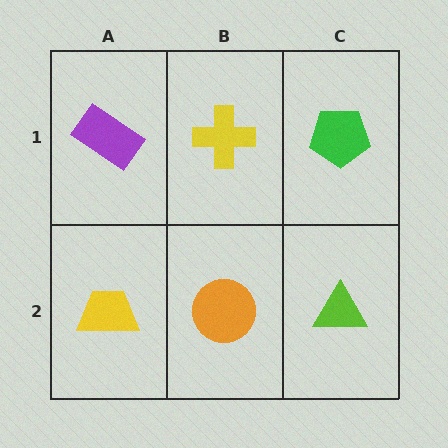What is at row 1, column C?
A green pentagon.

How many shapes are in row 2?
3 shapes.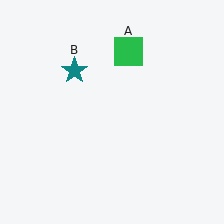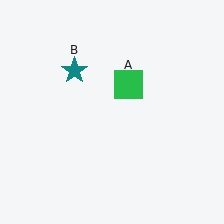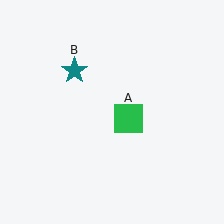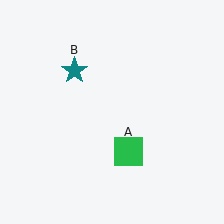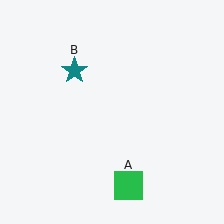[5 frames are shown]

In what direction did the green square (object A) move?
The green square (object A) moved down.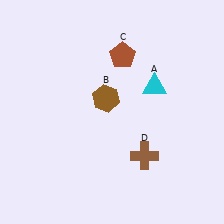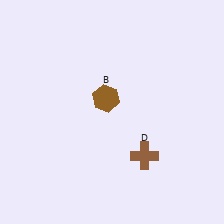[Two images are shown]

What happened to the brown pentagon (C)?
The brown pentagon (C) was removed in Image 2. It was in the top-right area of Image 1.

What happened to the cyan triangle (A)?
The cyan triangle (A) was removed in Image 2. It was in the top-right area of Image 1.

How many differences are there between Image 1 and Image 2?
There are 2 differences between the two images.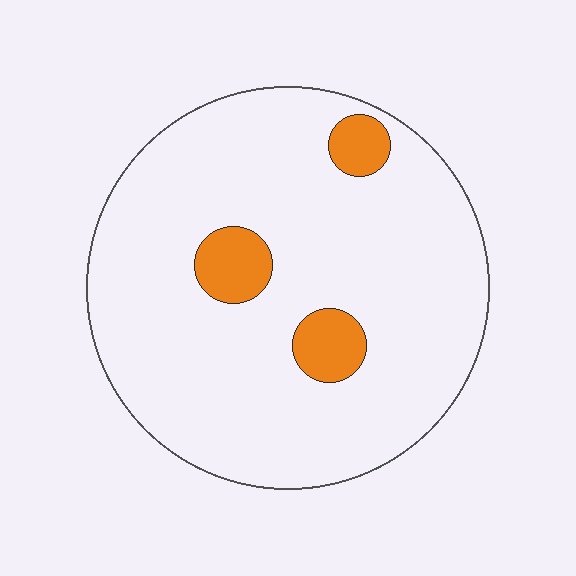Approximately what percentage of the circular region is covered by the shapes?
Approximately 10%.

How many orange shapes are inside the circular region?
3.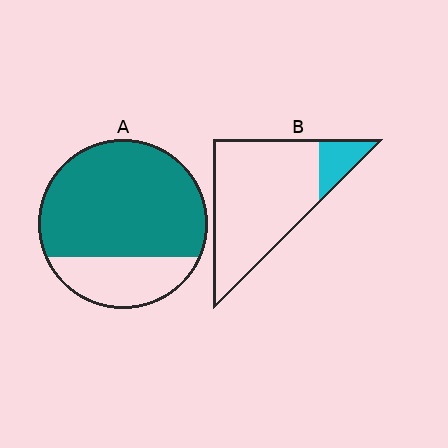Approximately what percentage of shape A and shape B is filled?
A is approximately 75% and B is approximately 15%.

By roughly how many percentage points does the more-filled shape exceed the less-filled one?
By roughly 60 percentage points (A over B).